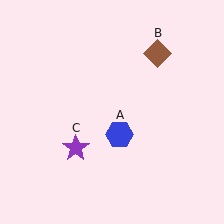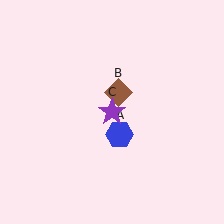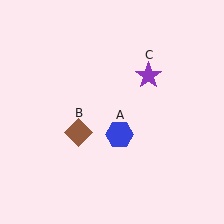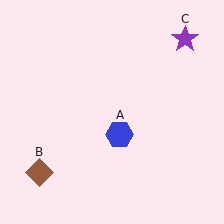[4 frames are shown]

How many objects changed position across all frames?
2 objects changed position: brown diamond (object B), purple star (object C).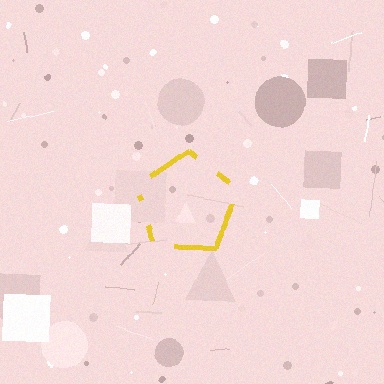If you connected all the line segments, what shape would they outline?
They would outline a pentagon.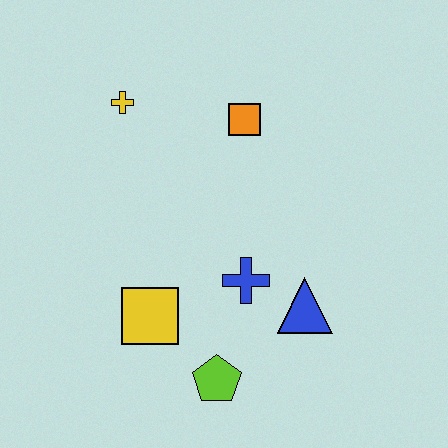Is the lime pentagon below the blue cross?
Yes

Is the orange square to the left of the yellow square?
No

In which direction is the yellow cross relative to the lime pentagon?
The yellow cross is above the lime pentagon.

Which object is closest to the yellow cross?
The orange square is closest to the yellow cross.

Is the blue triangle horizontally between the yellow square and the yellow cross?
No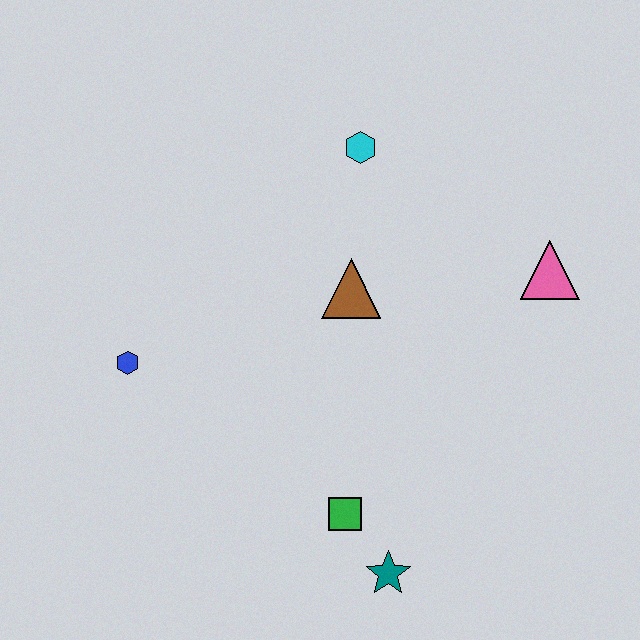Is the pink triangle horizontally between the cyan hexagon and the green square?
No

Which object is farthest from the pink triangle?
The blue hexagon is farthest from the pink triangle.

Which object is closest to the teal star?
The green square is closest to the teal star.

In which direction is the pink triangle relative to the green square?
The pink triangle is above the green square.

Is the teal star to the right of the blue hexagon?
Yes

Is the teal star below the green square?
Yes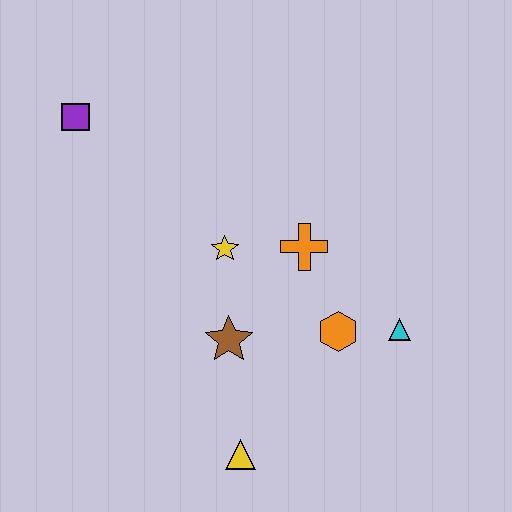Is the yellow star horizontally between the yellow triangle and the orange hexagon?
No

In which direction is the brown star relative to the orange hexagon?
The brown star is to the left of the orange hexagon.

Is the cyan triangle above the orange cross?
No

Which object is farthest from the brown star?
The purple square is farthest from the brown star.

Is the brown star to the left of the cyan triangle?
Yes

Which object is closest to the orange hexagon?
The cyan triangle is closest to the orange hexagon.